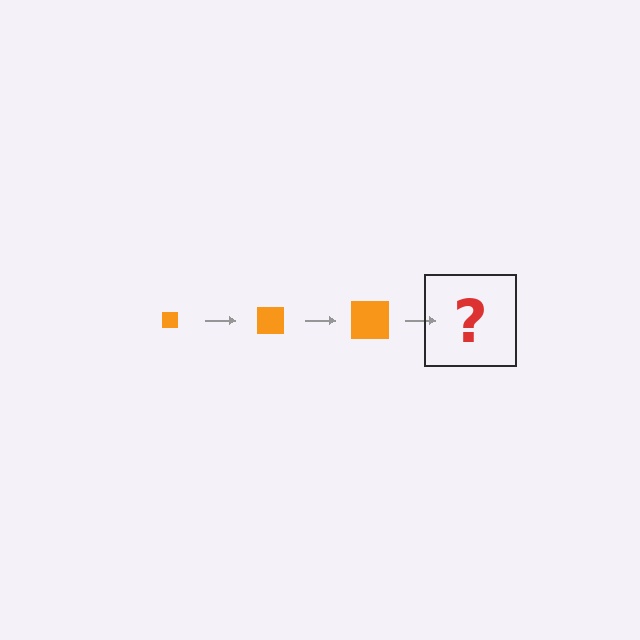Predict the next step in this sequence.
The next step is an orange square, larger than the previous one.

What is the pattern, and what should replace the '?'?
The pattern is that the square gets progressively larger each step. The '?' should be an orange square, larger than the previous one.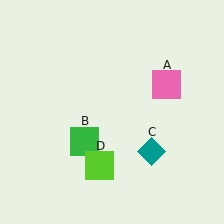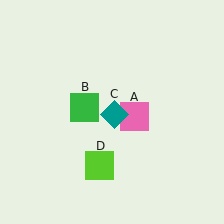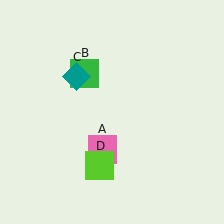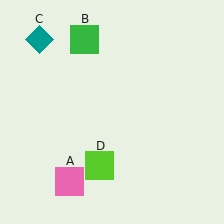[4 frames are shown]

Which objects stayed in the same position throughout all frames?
Lime square (object D) remained stationary.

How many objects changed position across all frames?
3 objects changed position: pink square (object A), green square (object B), teal diamond (object C).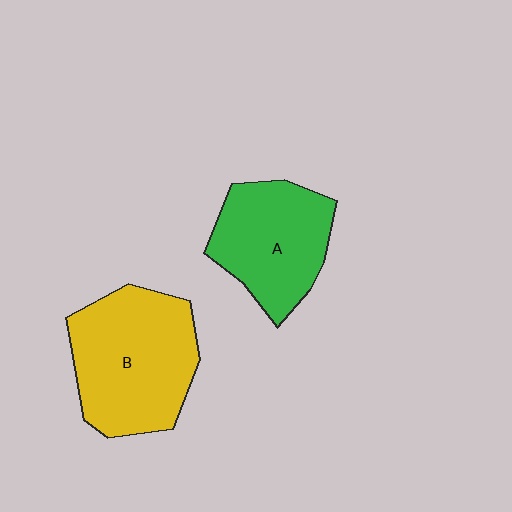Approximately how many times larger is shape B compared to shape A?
Approximately 1.3 times.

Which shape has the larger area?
Shape B (yellow).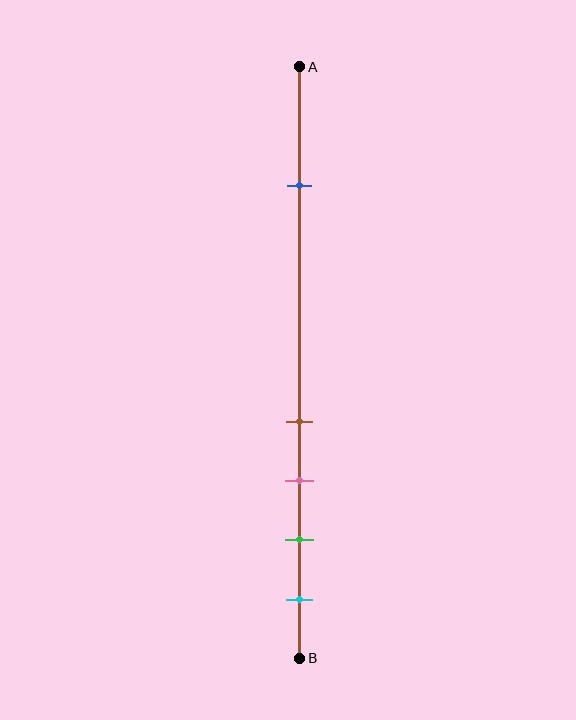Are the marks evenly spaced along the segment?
No, the marks are not evenly spaced.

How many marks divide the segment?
There are 5 marks dividing the segment.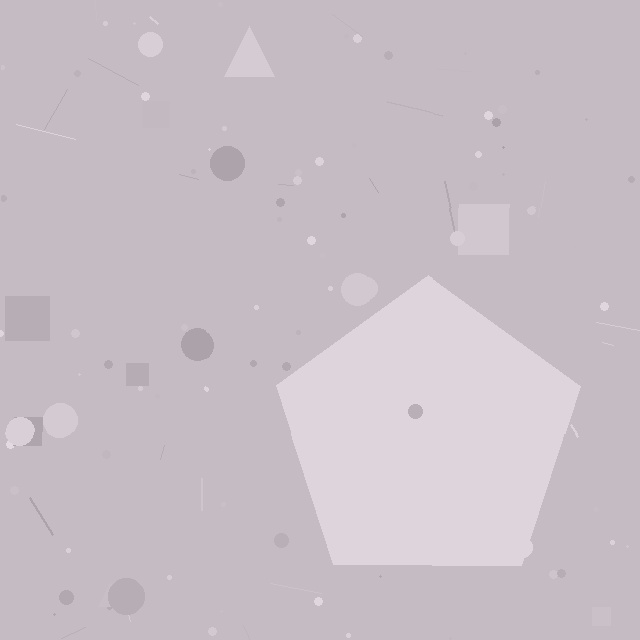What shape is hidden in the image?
A pentagon is hidden in the image.